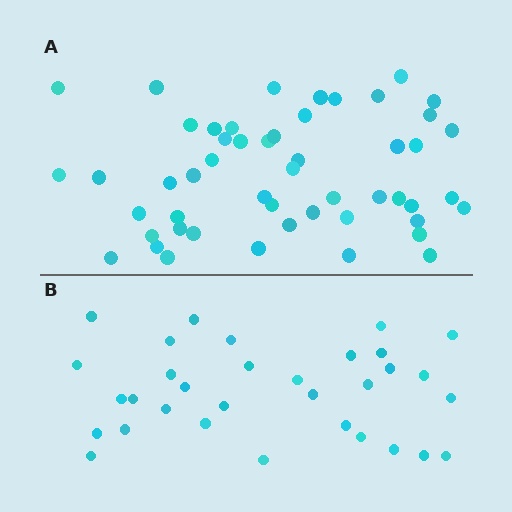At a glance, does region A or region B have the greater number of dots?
Region A (the top region) has more dots.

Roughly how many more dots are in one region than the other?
Region A has approximately 20 more dots than region B.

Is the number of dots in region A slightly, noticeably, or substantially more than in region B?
Region A has substantially more. The ratio is roughly 1.6 to 1.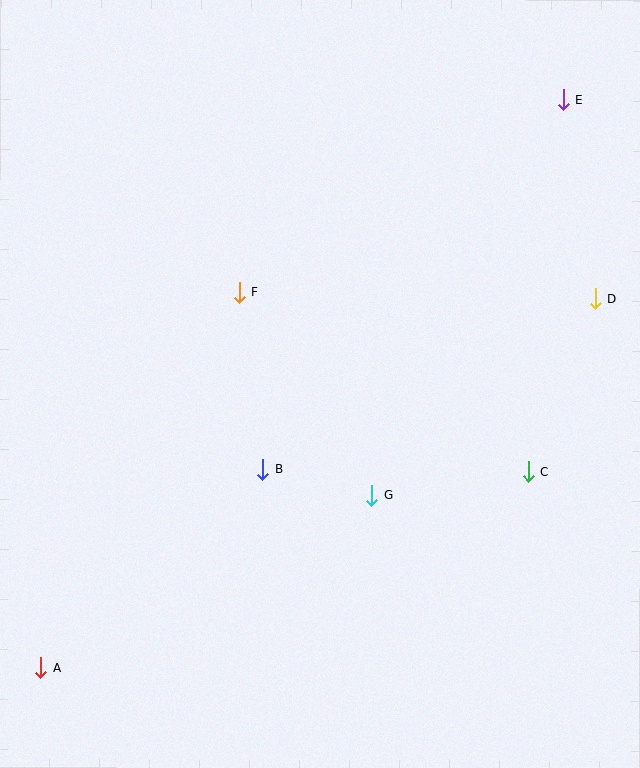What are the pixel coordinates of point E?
Point E is at (563, 99).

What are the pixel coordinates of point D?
Point D is at (596, 299).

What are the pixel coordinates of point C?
Point C is at (528, 471).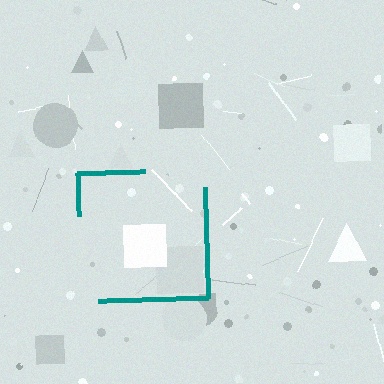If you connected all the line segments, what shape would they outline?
They would outline a square.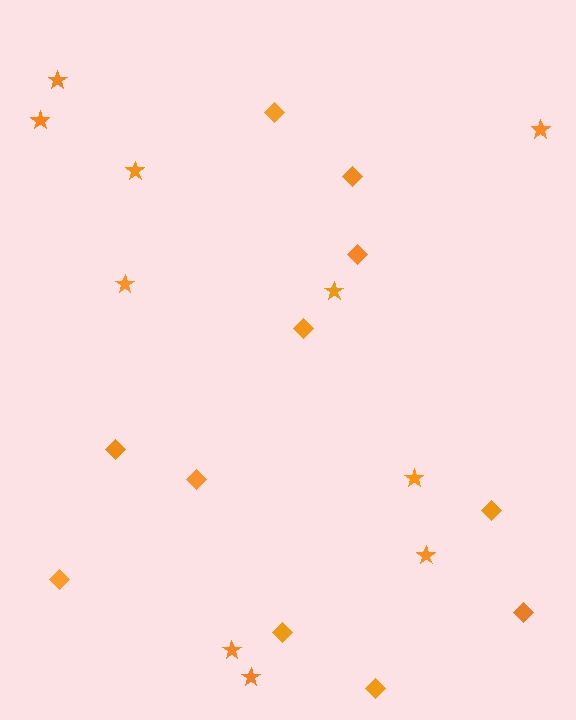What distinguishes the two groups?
There are 2 groups: one group of diamonds (11) and one group of stars (10).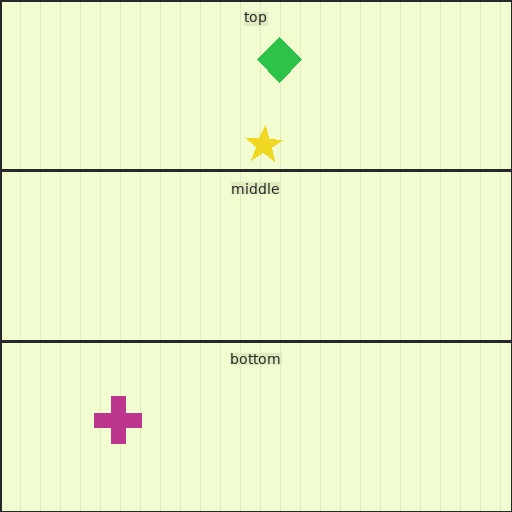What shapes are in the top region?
The yellow star, the green diamond.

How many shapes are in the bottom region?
1.